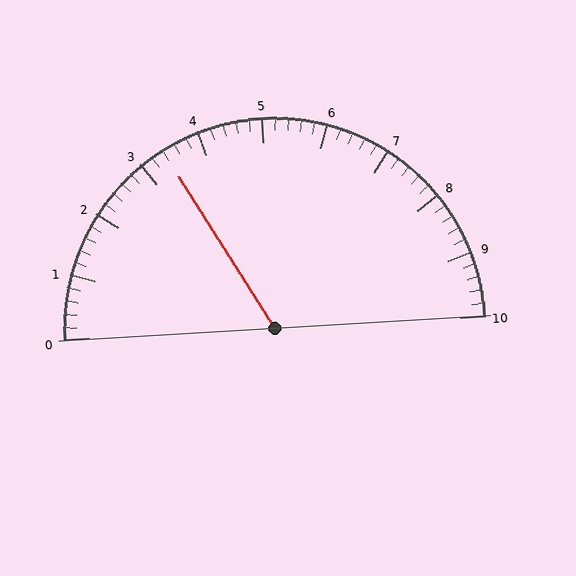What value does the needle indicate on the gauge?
The needle indicates approximately 3.4.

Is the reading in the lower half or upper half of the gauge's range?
The reading is in the lower half of the range (0 to 10).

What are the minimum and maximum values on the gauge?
The gauge ranges from 0 to 10.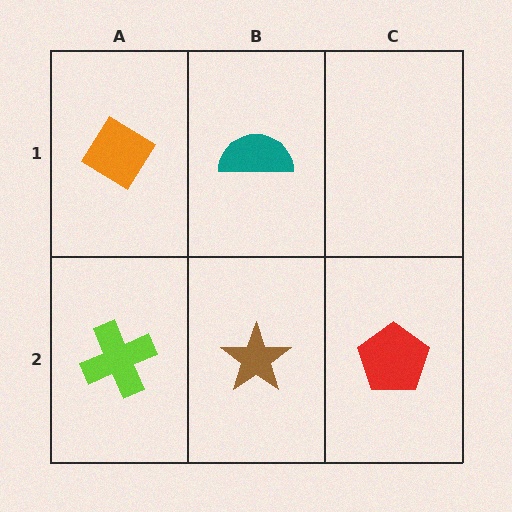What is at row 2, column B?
A brown star.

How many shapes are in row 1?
2 shapes.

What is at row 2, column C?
A red pentagon.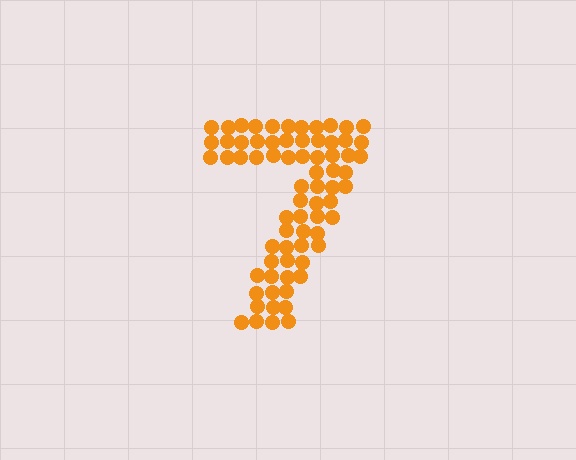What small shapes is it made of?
It is made of small circles.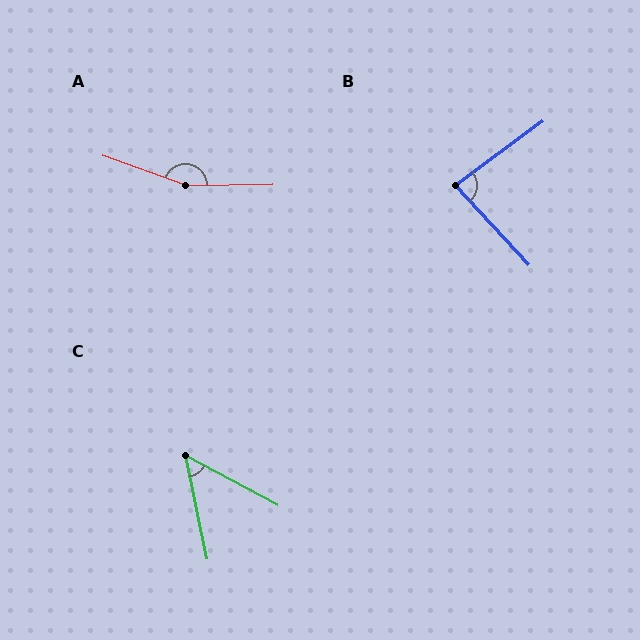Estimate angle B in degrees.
Approximately 84 degrees.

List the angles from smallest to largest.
C (50°), B (84°), A (159°).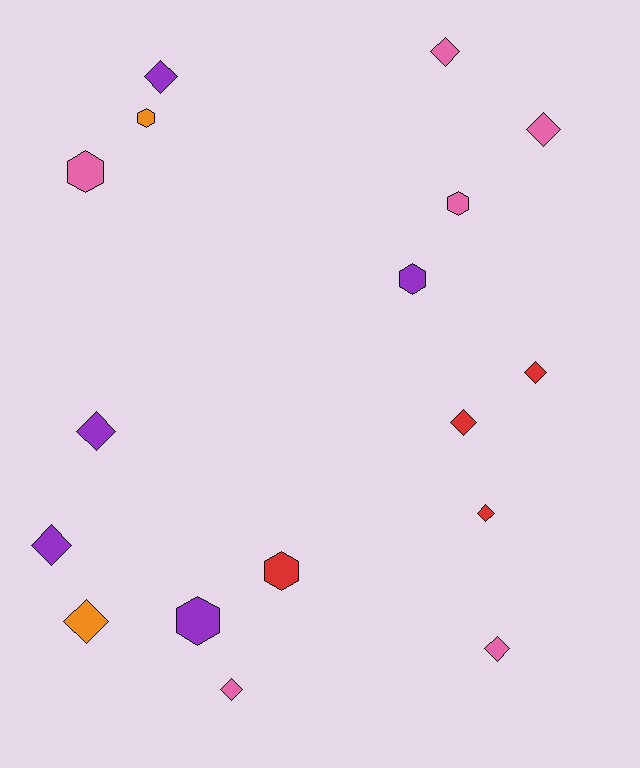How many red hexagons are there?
There is 1 red hexagon.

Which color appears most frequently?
Pink, with 6 objects.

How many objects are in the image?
There are 17 objects.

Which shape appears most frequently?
Diamond, with 11 objects.